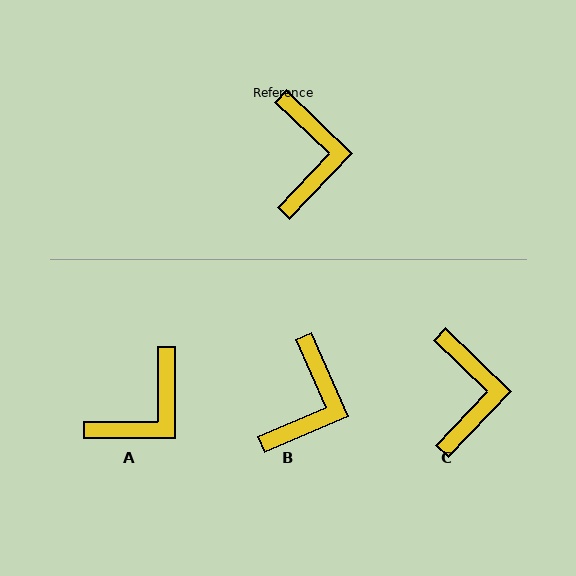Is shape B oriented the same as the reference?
No, it is off by about 23 degrees.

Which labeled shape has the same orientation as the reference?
C.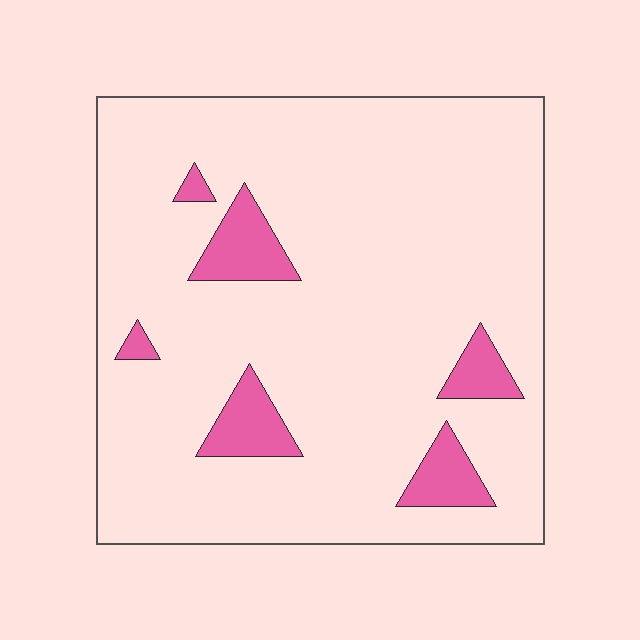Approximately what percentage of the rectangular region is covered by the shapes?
Approximately 10%.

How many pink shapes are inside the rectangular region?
6.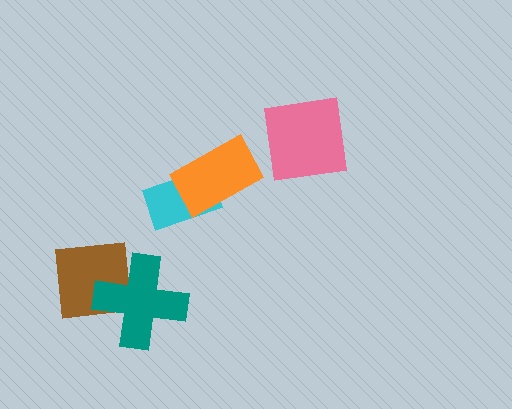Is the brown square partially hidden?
Yes, it is partially covered by another shape.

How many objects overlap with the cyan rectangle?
1 object overlaps with the cyan rectangle.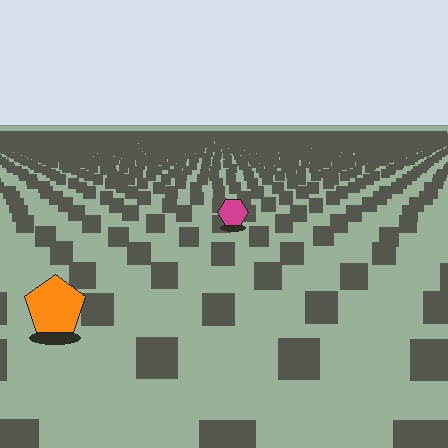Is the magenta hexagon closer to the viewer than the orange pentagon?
No. The orange pentagon is closer — you can tell from the texture gradient: the ground texture is coarser near it.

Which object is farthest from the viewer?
The magenta hexagon is farthest from the viewer. It appears smaller and the ground texture around it is denser.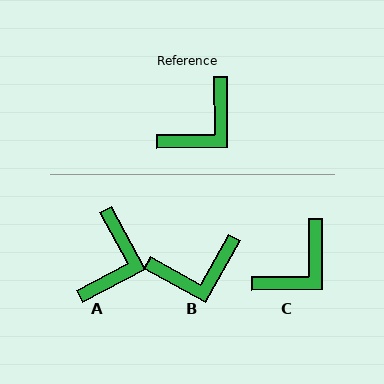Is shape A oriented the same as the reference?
No, it is off by about 28 degrees.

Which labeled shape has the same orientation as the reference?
C.